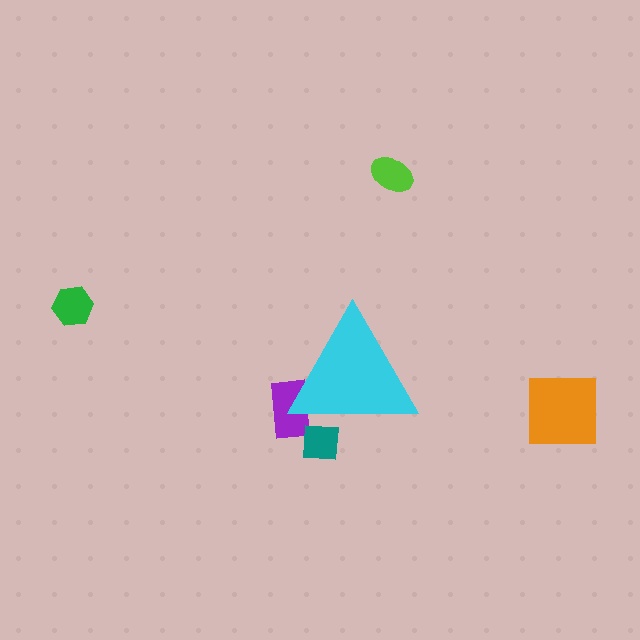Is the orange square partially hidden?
No, the orange square is fully visible.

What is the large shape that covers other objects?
A cyan triangle.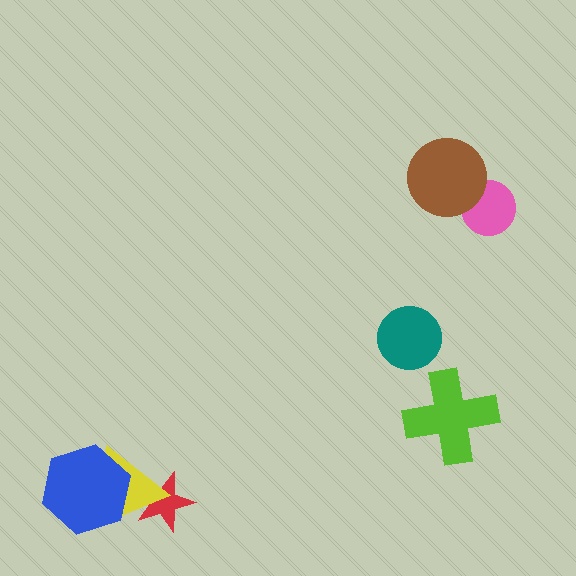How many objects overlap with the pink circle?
1 object overlaps with the pink circle.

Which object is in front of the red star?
The yellow triangle is in front of the red star.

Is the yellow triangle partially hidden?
Yes, it is partially covered by another shape.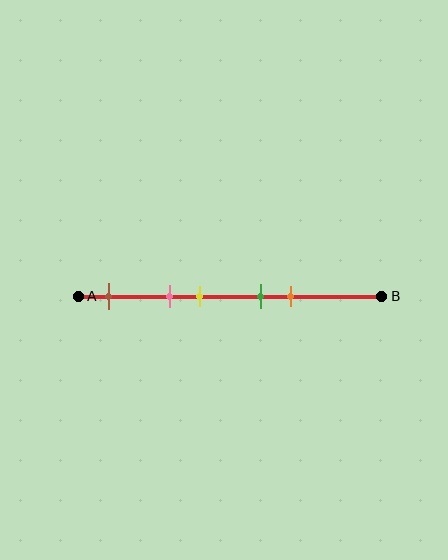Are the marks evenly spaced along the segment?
No, the marks are not evenly spaced.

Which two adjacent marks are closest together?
The green and orange marks are the closest adjacent pair.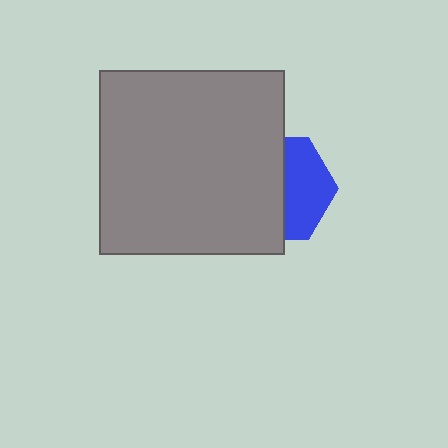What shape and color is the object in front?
The object in front is a gray square.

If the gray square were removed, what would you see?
You would see the complete blue hexagon.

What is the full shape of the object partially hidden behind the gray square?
The partially hidden object is a blue hexagon.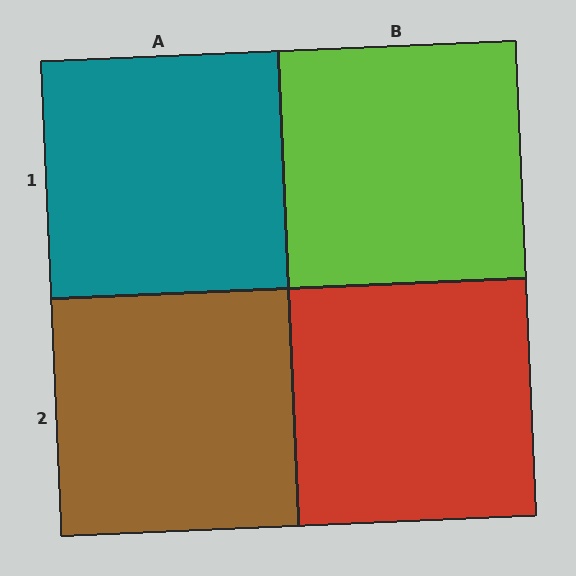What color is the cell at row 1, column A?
Teal.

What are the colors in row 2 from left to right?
Brown, red.